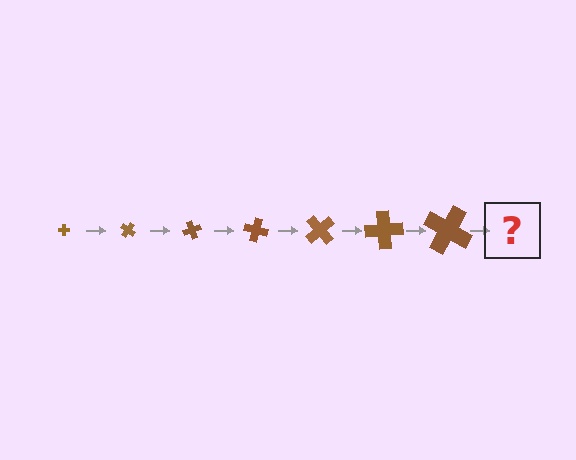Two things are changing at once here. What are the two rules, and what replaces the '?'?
The two rules are that the cross grows larger each step and it rotates 35 degrees each step. The '?' should be a cross, larger than the previous one and rotated 245 degrees from the start.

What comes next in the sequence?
The next element should be a cross, larger than the previous one and rotated 245 degrees from the start.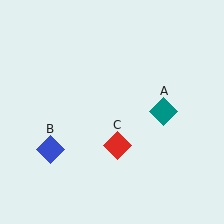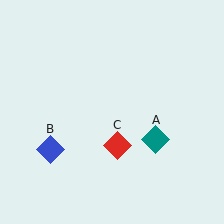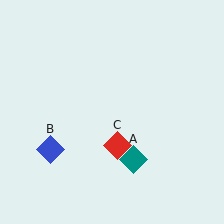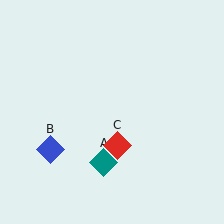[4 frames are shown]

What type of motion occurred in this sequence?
The teal diamond (object A) rotated clockwise around the center of the scene.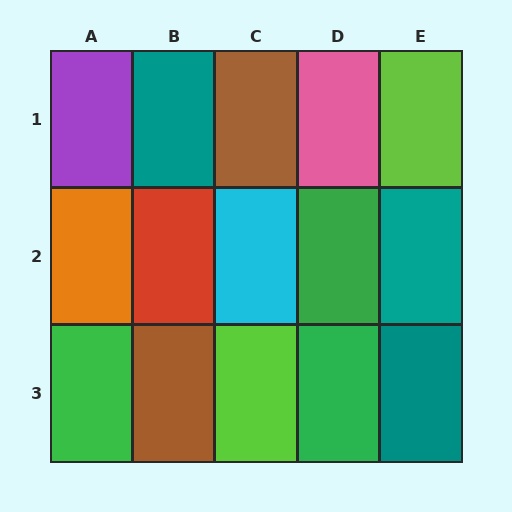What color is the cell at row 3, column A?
Green.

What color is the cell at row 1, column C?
Brown.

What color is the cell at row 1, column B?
Teal.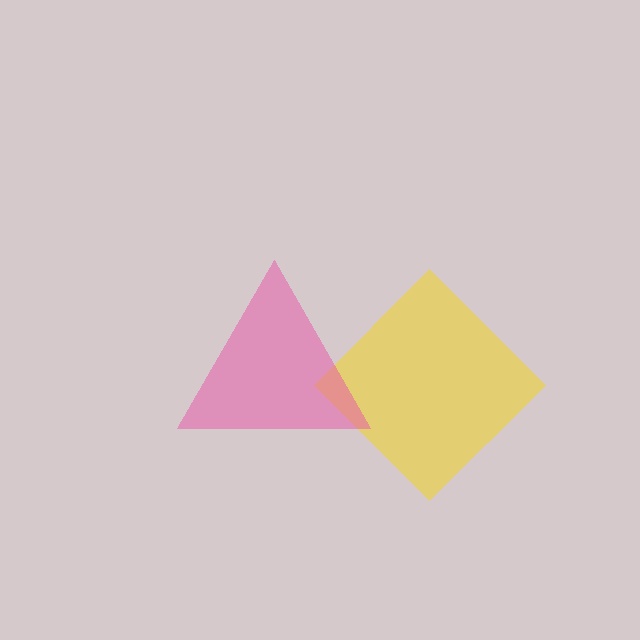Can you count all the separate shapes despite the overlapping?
Yes, there are 2 separate shapes.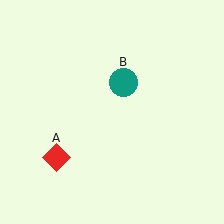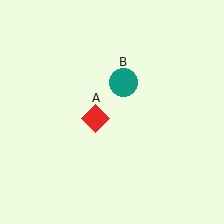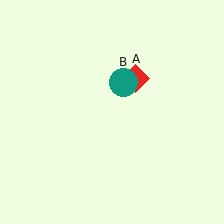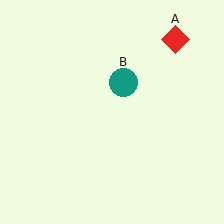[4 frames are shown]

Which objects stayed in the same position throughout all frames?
Teal circle (object B) remained stationary.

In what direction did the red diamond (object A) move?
The red diamond (object A) moved up and to the right.